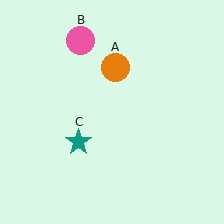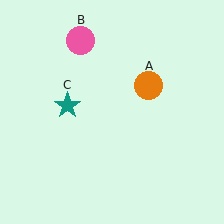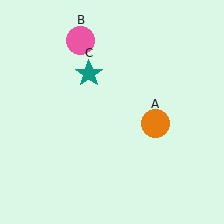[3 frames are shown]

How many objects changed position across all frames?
2 objects changed position: orange circle (object A), teal star (object C).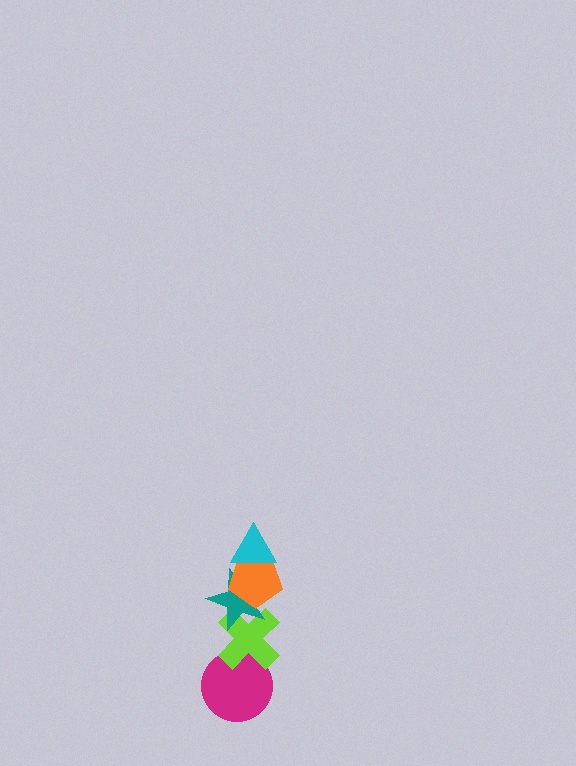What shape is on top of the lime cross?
The teal star is on top of the lime cross.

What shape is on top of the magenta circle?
The lime cross is on top of the magenta circle.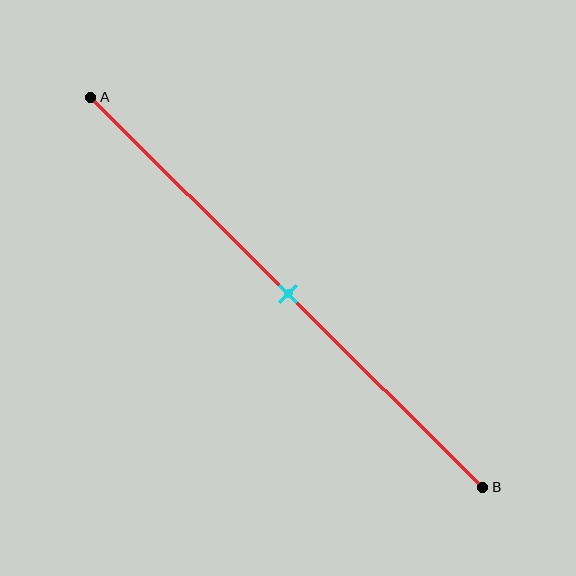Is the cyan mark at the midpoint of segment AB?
Yes, the mark is approximately at the midpoint.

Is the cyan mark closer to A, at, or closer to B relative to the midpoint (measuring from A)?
The cyan mark is approximately at the midpoint of segment AB.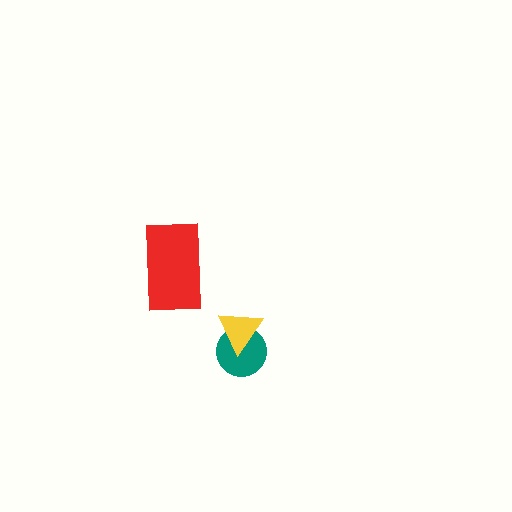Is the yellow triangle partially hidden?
No, no other shape covers it.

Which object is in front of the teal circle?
The yellow triangle is in front of the teal circle.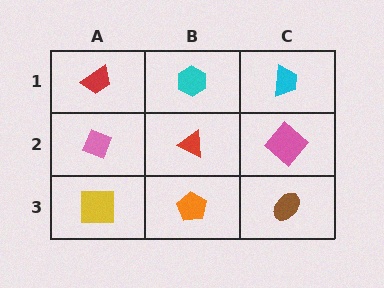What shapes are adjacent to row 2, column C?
A cyan trapezoid (row 1, column C), a brown ellipse (row 3, column C), a red triangle (row 2, column B).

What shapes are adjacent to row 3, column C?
A pink diamond (row 2, column C), an orange pentagon (row 3, column B).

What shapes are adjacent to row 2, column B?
A cyan hexagon (row 1, column B), an orange pentagon (row 3, column B), a pink diamond (row 2, column A), a pink diamond (row 2, column C).